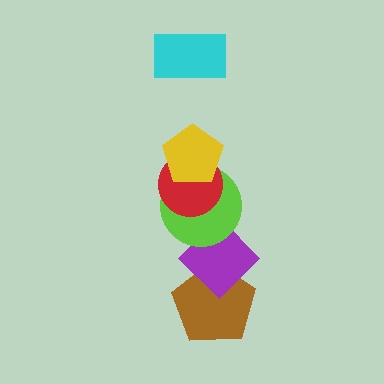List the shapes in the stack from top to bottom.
From top to bottom: the cyan rectangle, the yellow pentagon, the red circle, the lime circle, the purple diamond, the brown pentagon.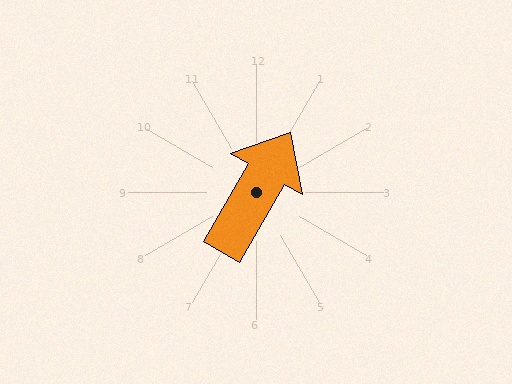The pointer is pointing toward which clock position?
Roughly 1 o'clock.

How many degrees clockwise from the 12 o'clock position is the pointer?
Approximately 30 degrees.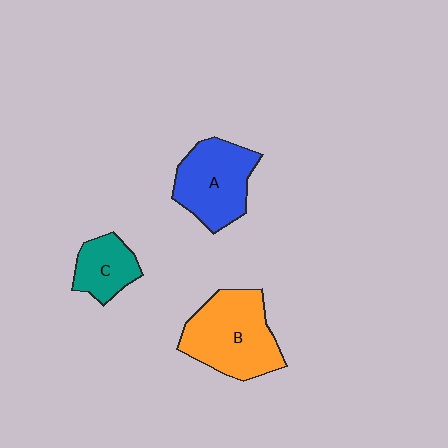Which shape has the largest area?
Shape B (orange).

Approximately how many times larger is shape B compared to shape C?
Approximately 2.0 times.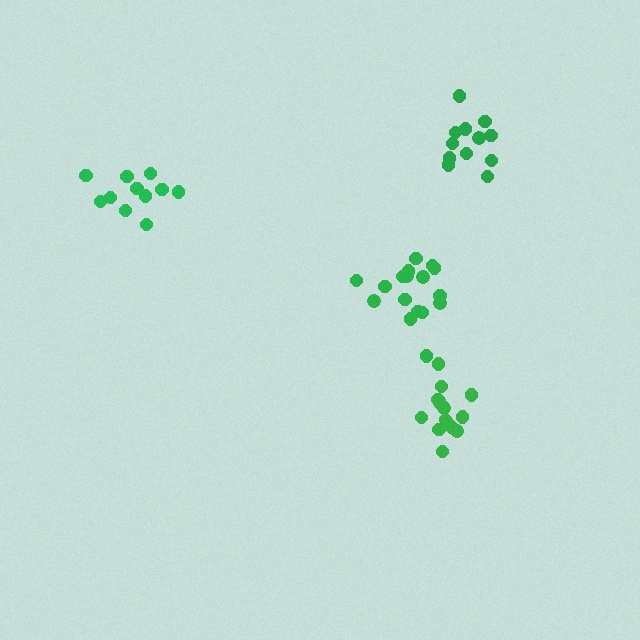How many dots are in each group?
Group 1: 11 dots, Group 2: 17 dots, Group 3: 14 dots, Group 4: 12 dots (54 total).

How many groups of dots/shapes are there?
There are 4 groups.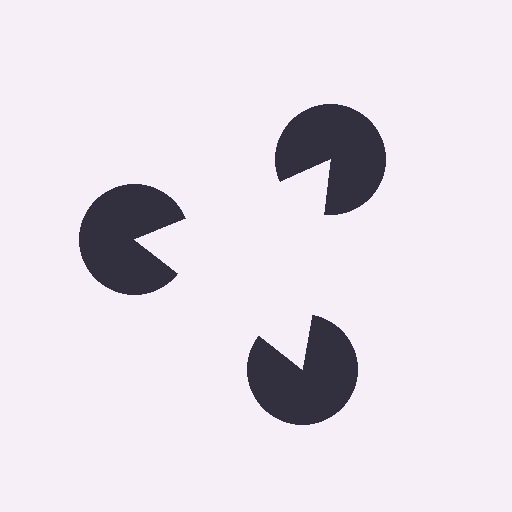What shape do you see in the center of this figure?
An illusory triangle — its edges are inferred from the aligned wedge cuts in the pac-man discs, not physically drawn.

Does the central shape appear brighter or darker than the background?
It typically appears slightly brighter than the background, even though no actual brightness change is drawn.